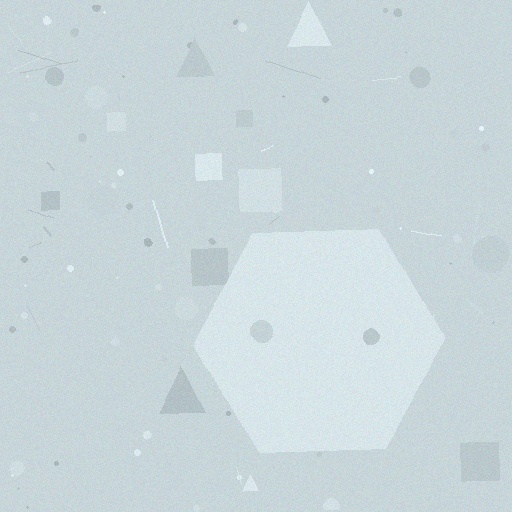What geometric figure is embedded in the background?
A hexagon is embedded in the background.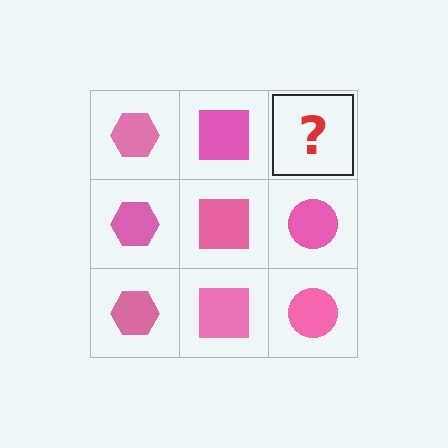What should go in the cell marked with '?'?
The missing cell should contain a pink circle.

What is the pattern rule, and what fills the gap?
The rule is that each column has a consistent shape. The gap should be filled with a pink circle.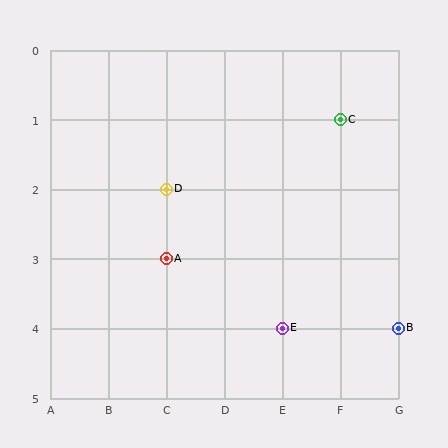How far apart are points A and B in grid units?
Points A and B are 4 columns and 1 row apart (about 4.1 grid units diagonally).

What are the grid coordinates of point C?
Point C is at grid coordinates (F, 1).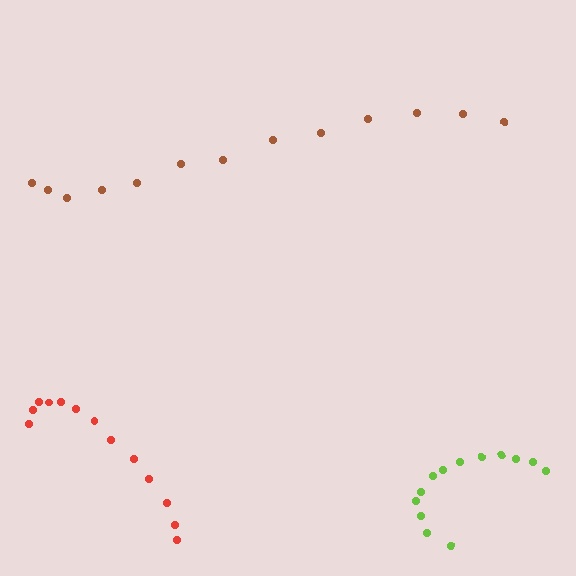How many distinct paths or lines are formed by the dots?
There are 3 distinct paths.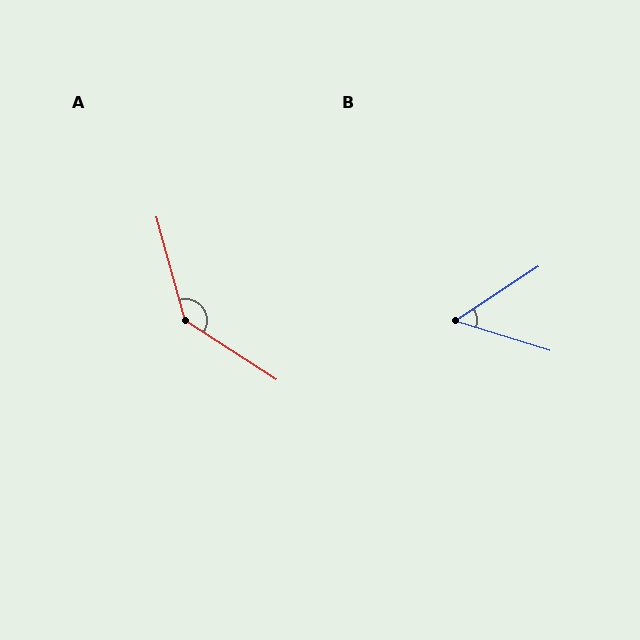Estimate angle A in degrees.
Approximately 138 degrees.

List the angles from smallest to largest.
B (51°), A (138°).